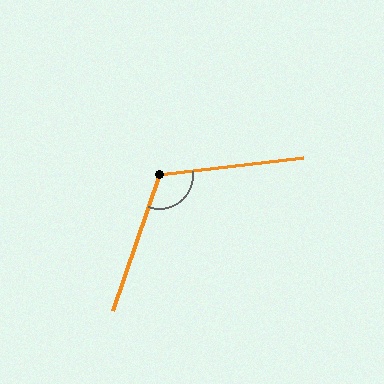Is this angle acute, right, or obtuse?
It is obtuse.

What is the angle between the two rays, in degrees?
Approximately 116 degrees.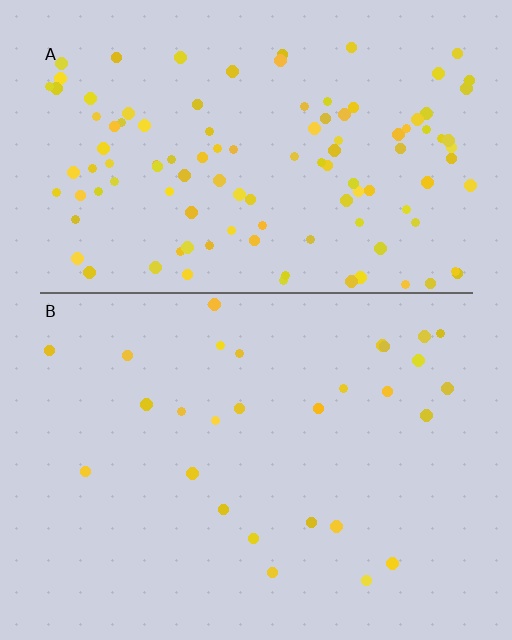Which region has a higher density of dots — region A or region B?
A (the top).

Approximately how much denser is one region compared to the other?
Approximately 4.1× — region A over region B.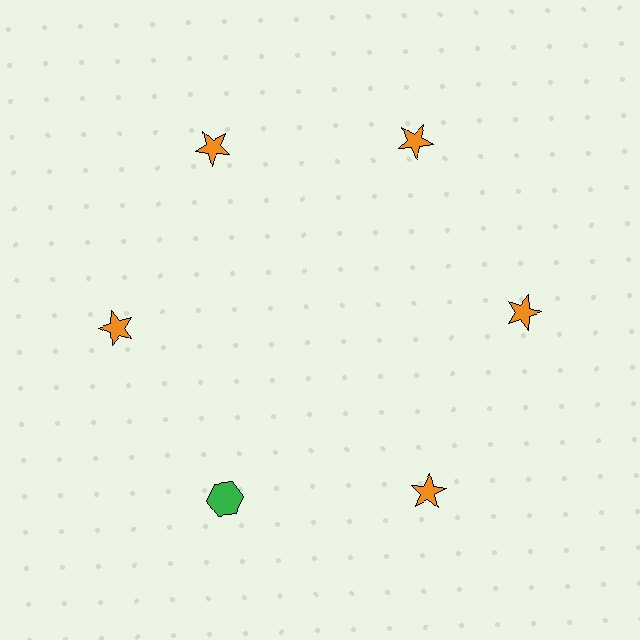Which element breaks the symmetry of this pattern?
The green hexagon at roughly the 7 o'clock position breaks the symmetry. All other shapes are orange stars.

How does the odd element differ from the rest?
It differs in both color (green instead of orange) and shape (hexagon instead of star).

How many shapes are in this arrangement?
There are 6 shapes arranged in a ring pattern.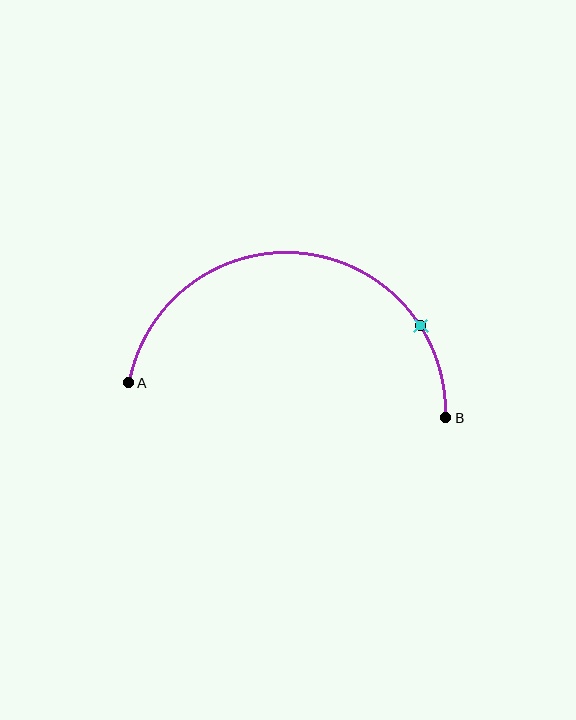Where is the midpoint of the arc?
The arc midpoint is the point on the curve farthest from the straight line joining A and B. It sits above that line.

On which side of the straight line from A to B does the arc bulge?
The arc bulges above the straight line connecting A and B.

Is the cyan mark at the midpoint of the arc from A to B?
No. The cyan mark lies on the arc but is closer to endpoint B. The arc midpoint would be at the point on the curve equidistant along the arc from both A and B.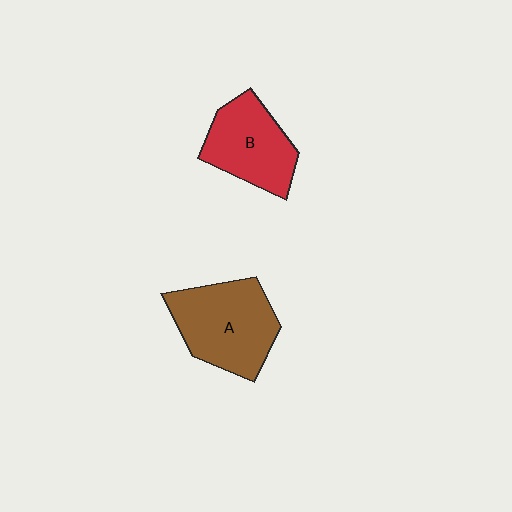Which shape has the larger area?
Shape A (brown).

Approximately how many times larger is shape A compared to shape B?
Approximately 1.2 times.